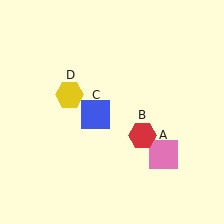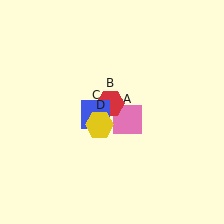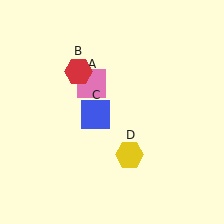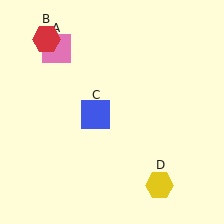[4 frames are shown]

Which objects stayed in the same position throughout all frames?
Blue square (object C) remained stationary.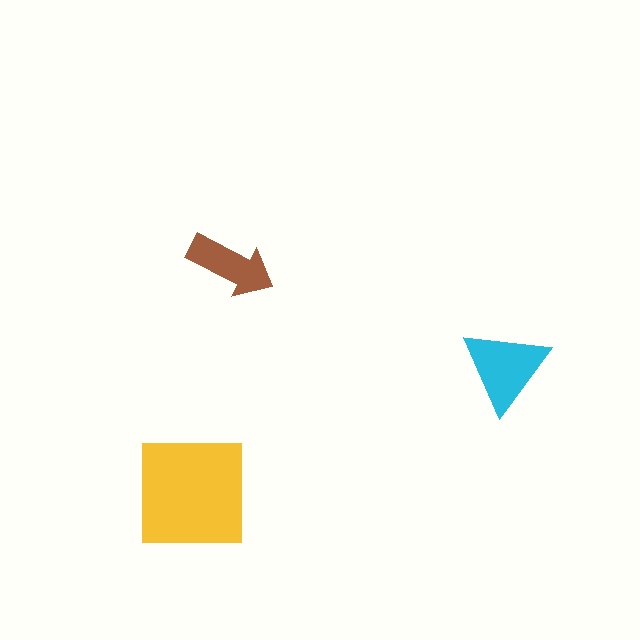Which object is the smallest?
The brown arrow.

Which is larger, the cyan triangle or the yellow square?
The yellow square.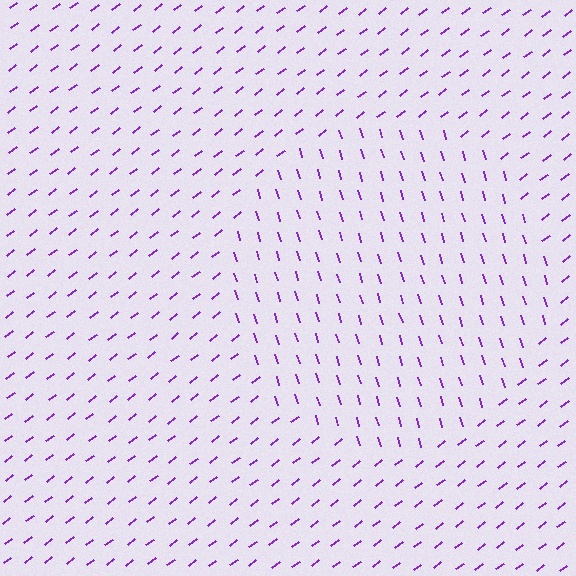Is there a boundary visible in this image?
Yes, there is a texture boundary formed by a change in line orientation.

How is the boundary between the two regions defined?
The boundary is defined purely by a change in line orientation (approximately 69 degrees difference). All lines are the same color and thickness.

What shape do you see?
I see a circle.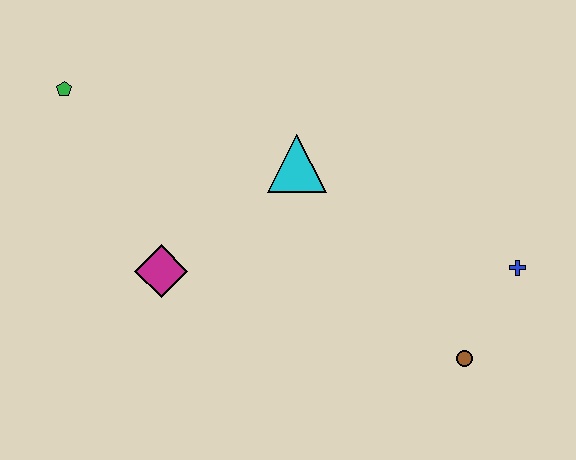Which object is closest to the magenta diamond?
The cyan triangle is closest to the magenta diamond.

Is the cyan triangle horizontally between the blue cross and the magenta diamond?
Yes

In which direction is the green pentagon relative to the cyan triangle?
The green pentagon is to the left of the cyan triangle.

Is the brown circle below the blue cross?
Yes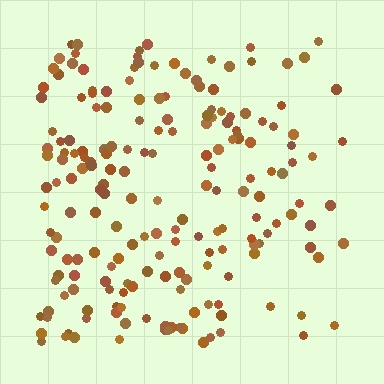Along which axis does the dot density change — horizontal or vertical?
Horizontal.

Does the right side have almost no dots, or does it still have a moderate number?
Still a moderate number, just noticeably fewer than the left.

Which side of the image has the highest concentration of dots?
The left.